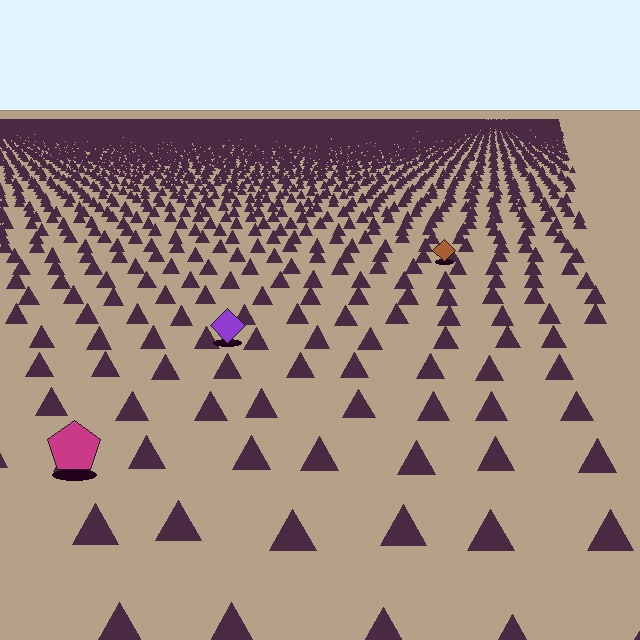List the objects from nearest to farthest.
From nearest to farthest: the magenta pentagon, the purple diamond, the brown diamond.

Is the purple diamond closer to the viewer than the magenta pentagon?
No. The magenta pentagon is closer — you can tell from the texture gradient: the ground texture is coarser near it.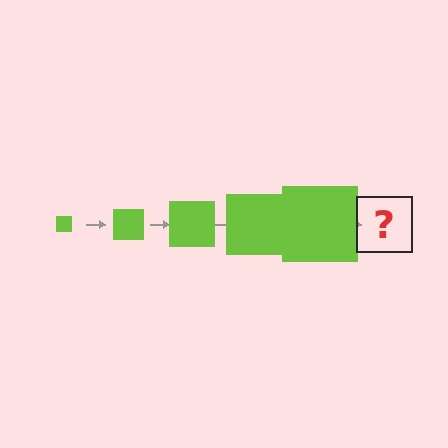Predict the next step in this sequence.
The next step is a lime square, larger than the previous one.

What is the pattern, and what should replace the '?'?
The pattern is that the square gets progressively larger each step. The '?' should be a lime square, larger than the previous one.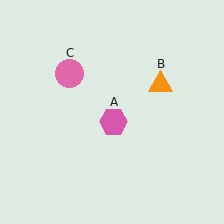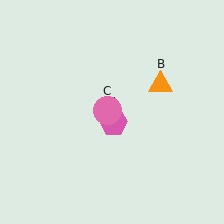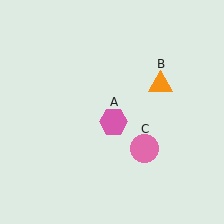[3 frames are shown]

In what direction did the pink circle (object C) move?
The pink circle (object C) moved down and to the right.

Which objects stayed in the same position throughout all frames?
Pink hexagon (object A) and orange triangle (object B) remained stationary.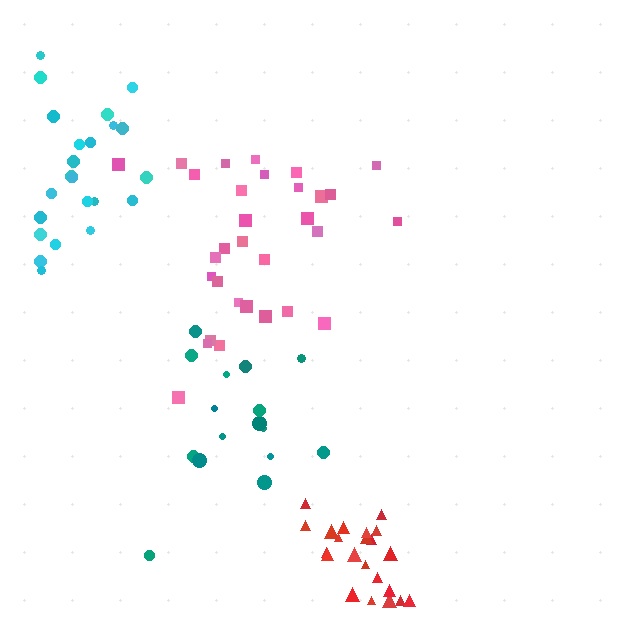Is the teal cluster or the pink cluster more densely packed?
Pink.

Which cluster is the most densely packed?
Red.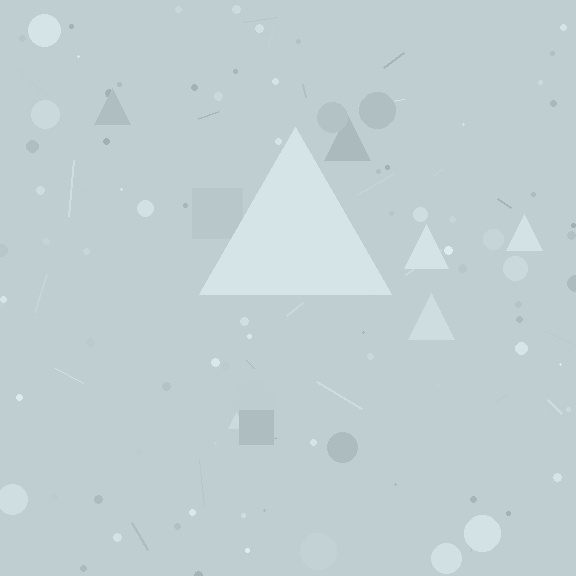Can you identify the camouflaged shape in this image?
The camouflaged shape is a triangle.